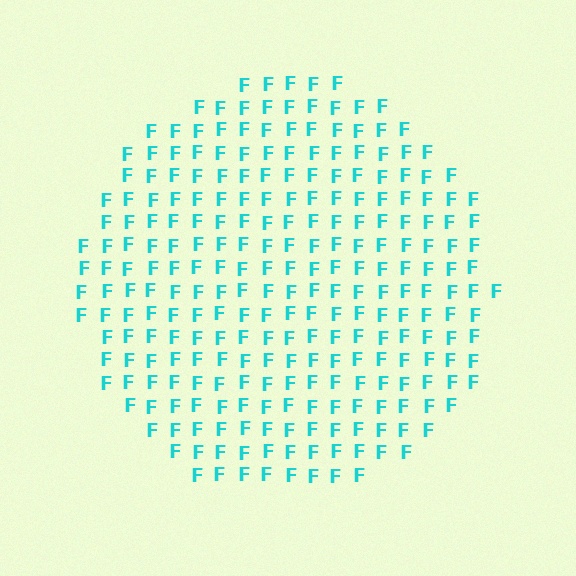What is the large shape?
The large shape is a circle.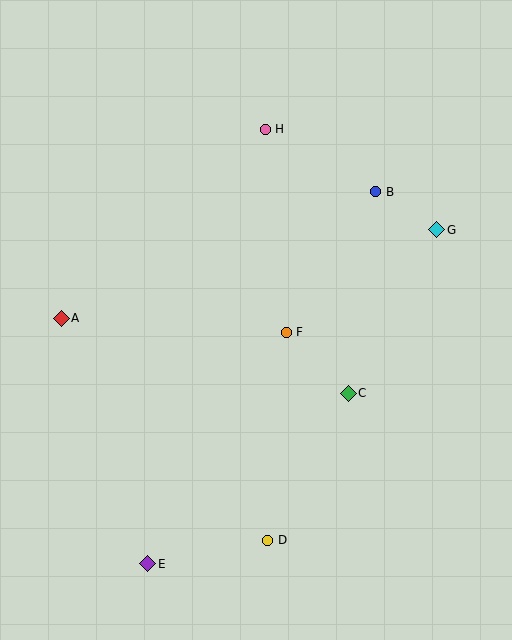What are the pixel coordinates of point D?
Point D is at (268, 540).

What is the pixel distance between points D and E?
The distance between D and E is 122 pixels.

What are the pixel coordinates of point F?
Point F is at (286, 332).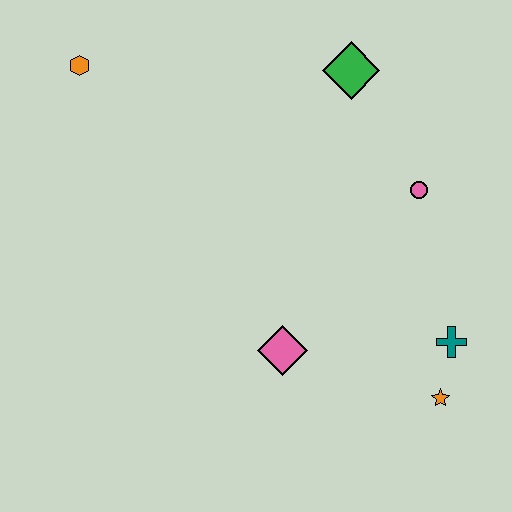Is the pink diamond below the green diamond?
Yes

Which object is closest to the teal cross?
The orange star is closest to the teal cross.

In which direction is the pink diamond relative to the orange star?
The pink diamond is to the left of the orange star.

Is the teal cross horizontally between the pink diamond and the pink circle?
No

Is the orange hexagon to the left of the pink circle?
Yes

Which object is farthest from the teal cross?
The orange hexagon is farthest from the teal cross.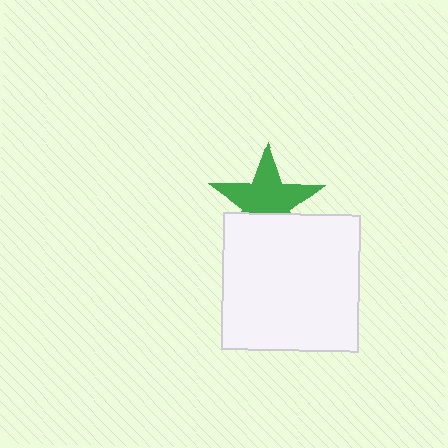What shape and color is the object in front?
The object in front is a white square.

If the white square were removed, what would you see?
You would see the complete green star.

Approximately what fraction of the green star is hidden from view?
Roughly 35% of the green star is hidden behind the white square.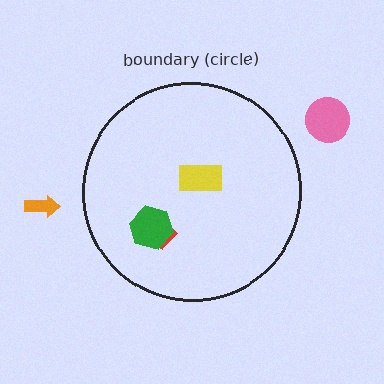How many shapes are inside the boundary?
3 inside, 2 outside.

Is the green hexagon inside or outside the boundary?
Inside.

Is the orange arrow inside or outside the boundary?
Outside.